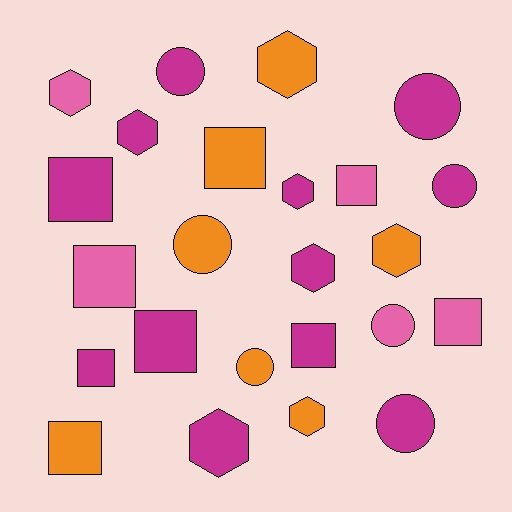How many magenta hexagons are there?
There are 4 magenta hexagons.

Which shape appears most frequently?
Square, with 9 objects.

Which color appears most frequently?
Magenta, with 12 objects.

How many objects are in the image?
There are 24 objects.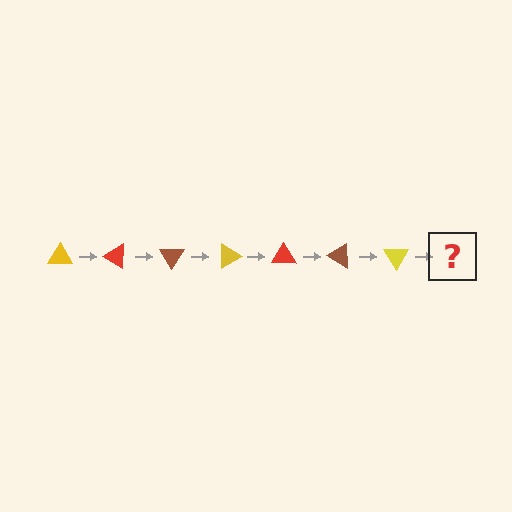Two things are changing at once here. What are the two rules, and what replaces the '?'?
The two rules are that it rotates 30 degrees each step and the color cycles through yellow, red, and brown. The '?' should be a red triangle, rotated 210 degrees from the start.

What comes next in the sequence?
The next element should be a red triangle, rotated 210 degrees from the start.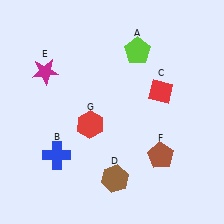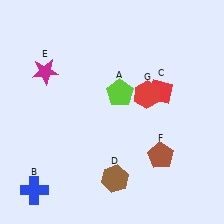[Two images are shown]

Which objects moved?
The objects that moved are: the lime pentagon (A), the blue cross (B), the red hexagon (G).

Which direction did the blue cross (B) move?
The blue cross (B) moved down.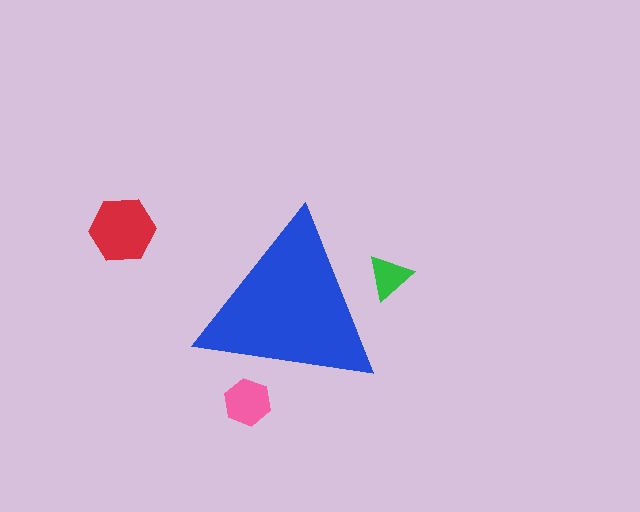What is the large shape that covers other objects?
A blue triangle.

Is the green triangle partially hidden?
Yes, the green triangle is partially hidden behind the blue triangle.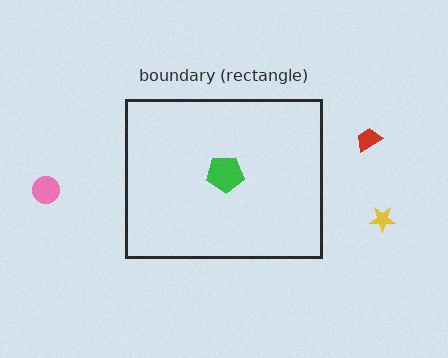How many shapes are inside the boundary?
1 inside, 3 outside.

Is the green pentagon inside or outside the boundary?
Inside.